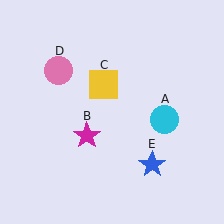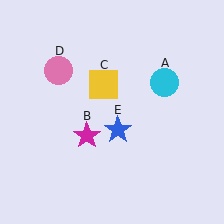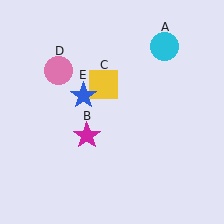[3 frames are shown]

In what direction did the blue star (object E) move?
The blue star (object E) moved up and to the left.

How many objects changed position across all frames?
2 objects changed position: cyan circle (object A), blue star (object E).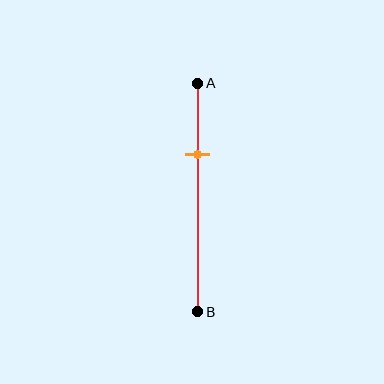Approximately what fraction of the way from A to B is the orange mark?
The orange mark is approximately 30% of the way from A to B.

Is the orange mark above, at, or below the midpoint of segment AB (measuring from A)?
The orange mark is above the midpoint of segment AB.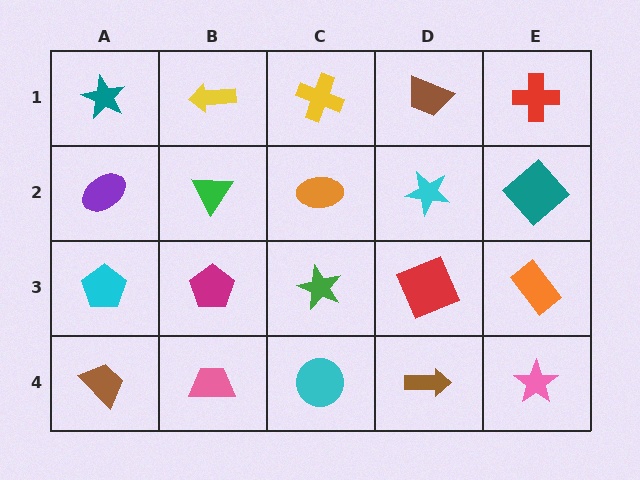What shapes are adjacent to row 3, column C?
An orange ellipse (row 2, column C), a cyan circle (row 4, column C), a magenta pentagon (row 3, column B), a red square (row 3, column D).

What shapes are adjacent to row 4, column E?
An orange rectangle (row 3, column E), a brown arrow (row 4, column D).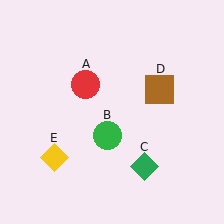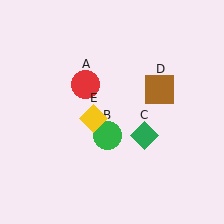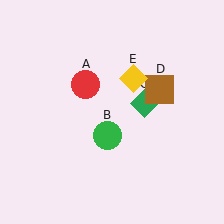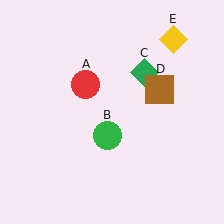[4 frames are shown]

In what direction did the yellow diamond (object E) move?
The yellow diamond (object E) moved up and to the right.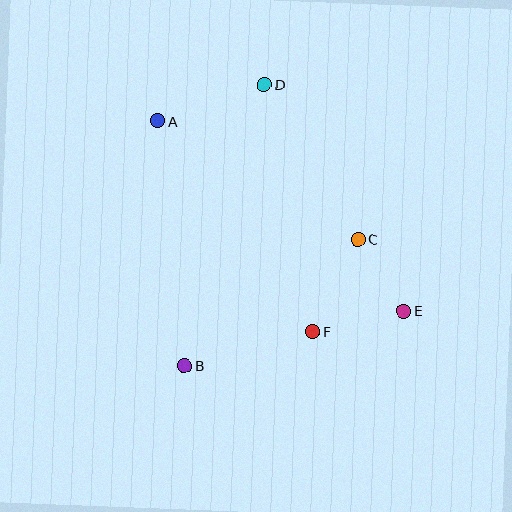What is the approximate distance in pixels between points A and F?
The distance between A and F is approximately 262 pixels.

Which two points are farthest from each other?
Points A and E are farthest from each other.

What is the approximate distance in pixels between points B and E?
The distance between B and E is approximately 226 pixels.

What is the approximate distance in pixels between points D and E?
The distance between D and E is approximately 266 pixels.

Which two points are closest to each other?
Points C and E are closest to each other.